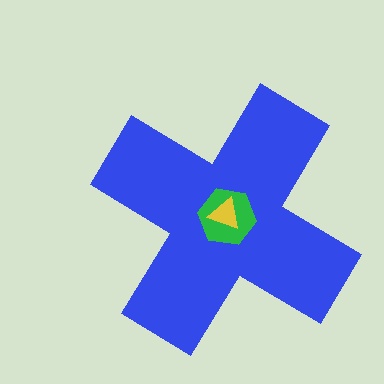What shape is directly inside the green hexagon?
The yellow triangle.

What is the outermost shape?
The blue cross.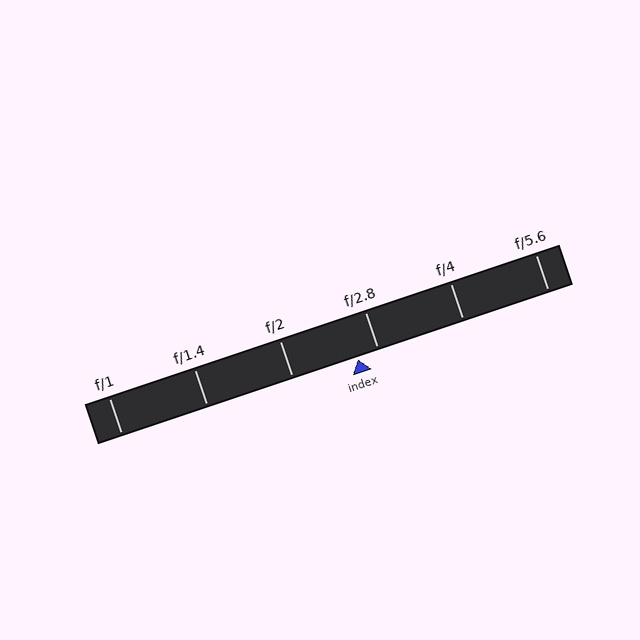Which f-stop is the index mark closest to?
The index mark is closest to f/2.8.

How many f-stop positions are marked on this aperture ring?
There are 6 f-stop positions marked.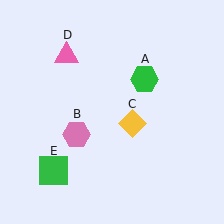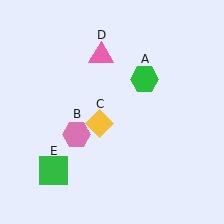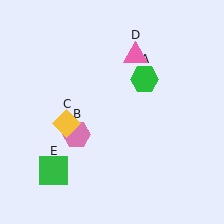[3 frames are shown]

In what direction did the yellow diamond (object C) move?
The yellow diamond (object C) moved left.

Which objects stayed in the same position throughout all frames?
Green hexagon (object A) and pink hexagon (object B) and green square (object E) remained stationary.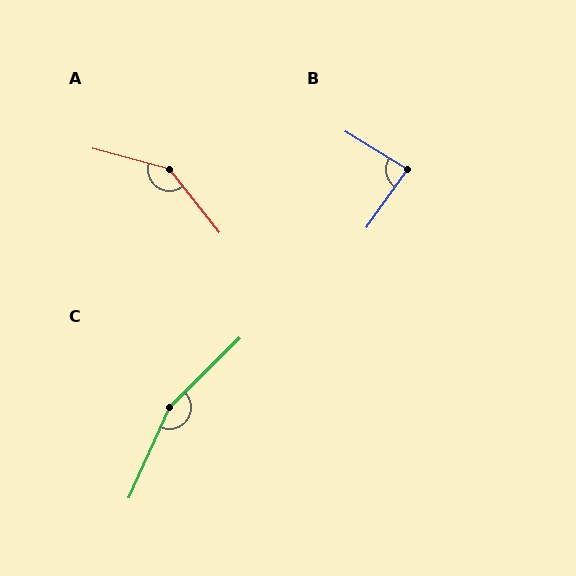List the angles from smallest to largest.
B (86°), A (144°), C (158°).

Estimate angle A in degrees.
Approximately 144 degrees.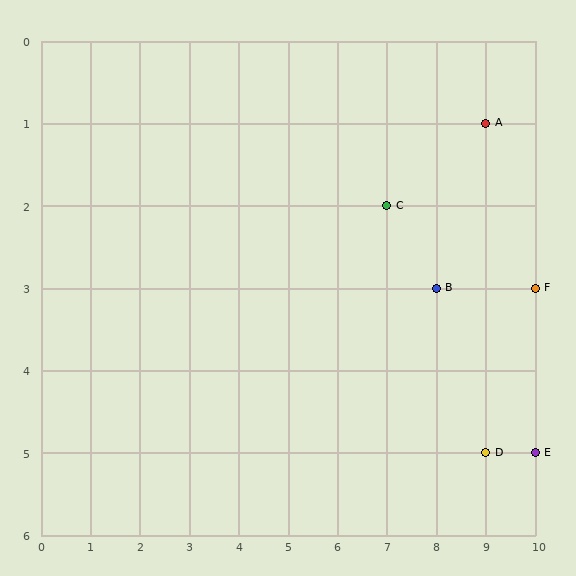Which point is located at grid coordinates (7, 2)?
Point C is at (7, 2).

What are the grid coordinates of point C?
Point C is at grid coordinates (7, 2).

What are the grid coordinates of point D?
Point D is at grid coordinates (9, 5).